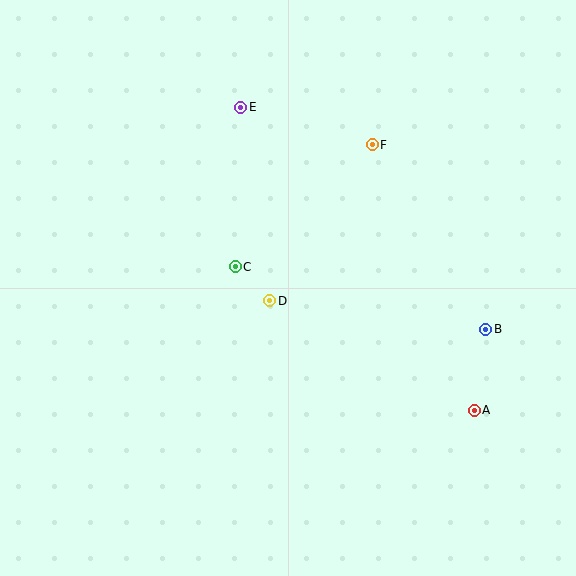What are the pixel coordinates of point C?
Point C is at (235, 267).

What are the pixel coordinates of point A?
Point A is at (474, 410).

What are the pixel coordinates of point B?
Point B is at (486, 329).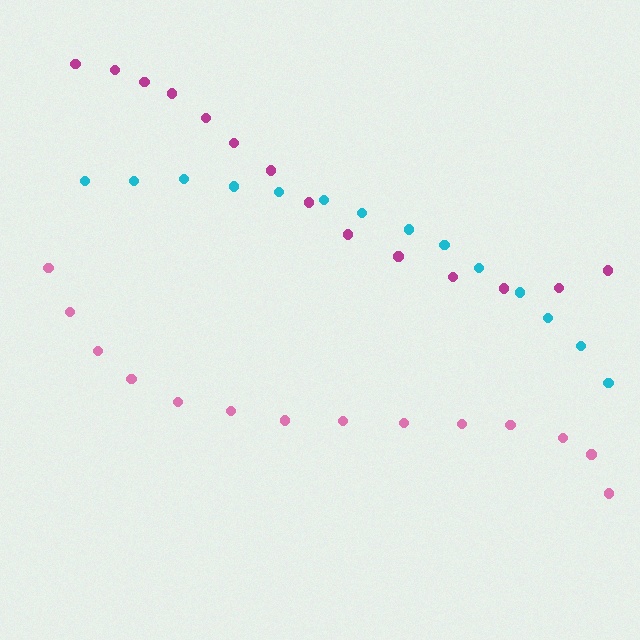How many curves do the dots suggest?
There are 3 distinct paths.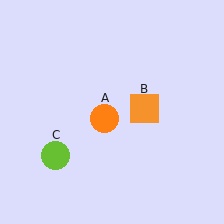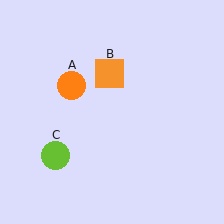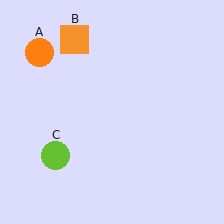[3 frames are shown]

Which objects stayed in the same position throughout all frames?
Lime circle (object C) remained stationary.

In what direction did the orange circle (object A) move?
The orange circle (object A) moved up and to the left.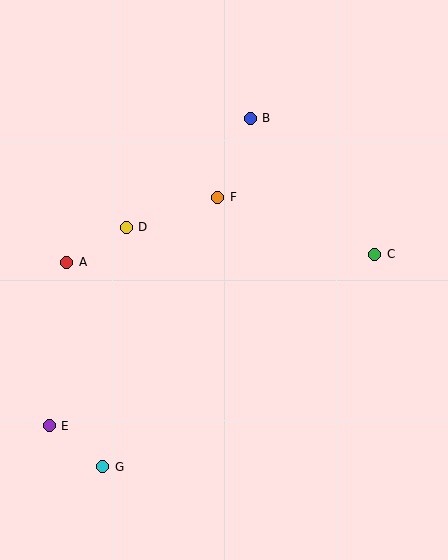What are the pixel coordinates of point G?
Point G is at (103, 467).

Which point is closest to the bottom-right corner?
Point C is closest to the bottom-right corner.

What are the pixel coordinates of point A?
Point A is at (67, 262).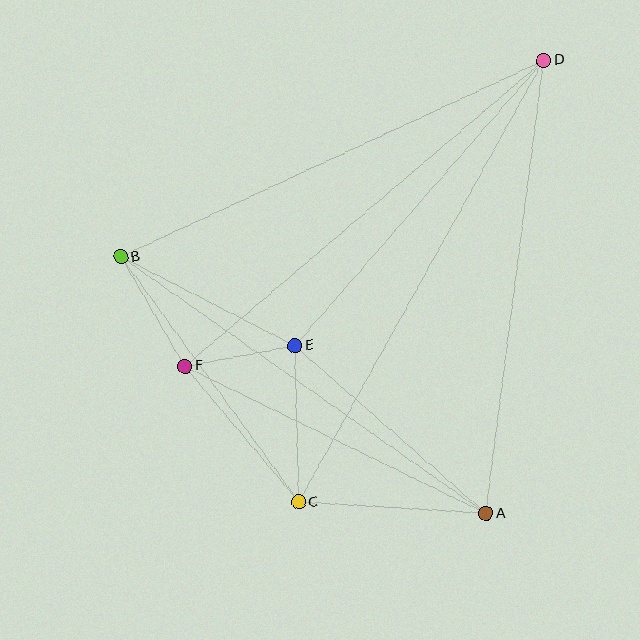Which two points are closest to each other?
Points E and F are closest to each other.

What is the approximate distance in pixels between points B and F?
The distance between B and F is approximately 127 pixels.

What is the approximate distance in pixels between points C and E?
The distance between C and E is approximately 156 pixels.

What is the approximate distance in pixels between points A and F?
The distance between A and F is approximately 335 pixels.